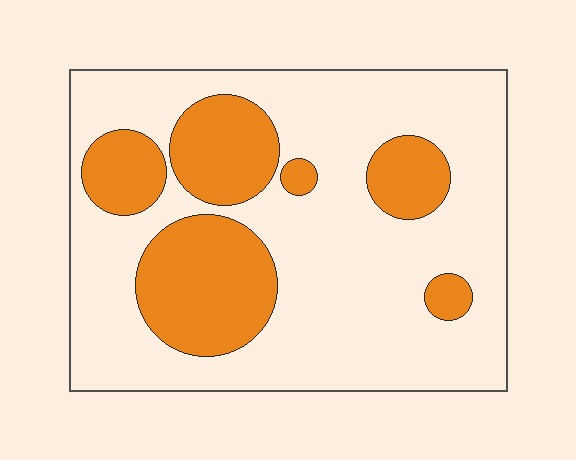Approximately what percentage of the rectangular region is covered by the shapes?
Approximately 30%.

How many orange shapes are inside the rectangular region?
6.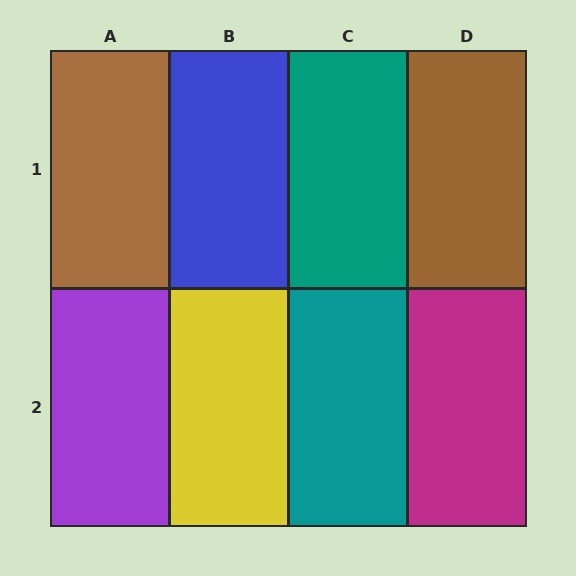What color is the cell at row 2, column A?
Purple.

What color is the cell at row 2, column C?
Teal.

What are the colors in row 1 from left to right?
Brown, blue, teal, brown.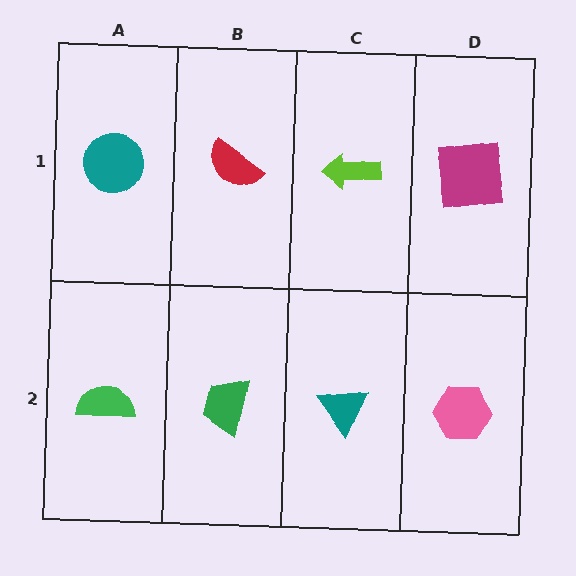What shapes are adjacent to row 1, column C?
A teal triangle (row 2, column C), a red semicircle (row 1, column B), a magenta square (row 1, column D).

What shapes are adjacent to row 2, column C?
A lime arrow (row 1, column C), a green trapezoid (row 2, column B), a pink hexagon (row 2, column D).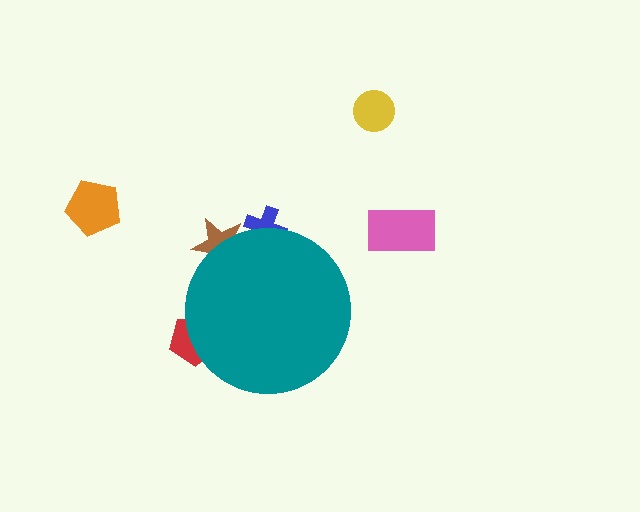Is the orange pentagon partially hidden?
No, the orange pentagon is fully visible.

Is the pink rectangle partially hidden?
No, the pink rectangle is fully visible.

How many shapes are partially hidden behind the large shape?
3 shapes are partially hidden.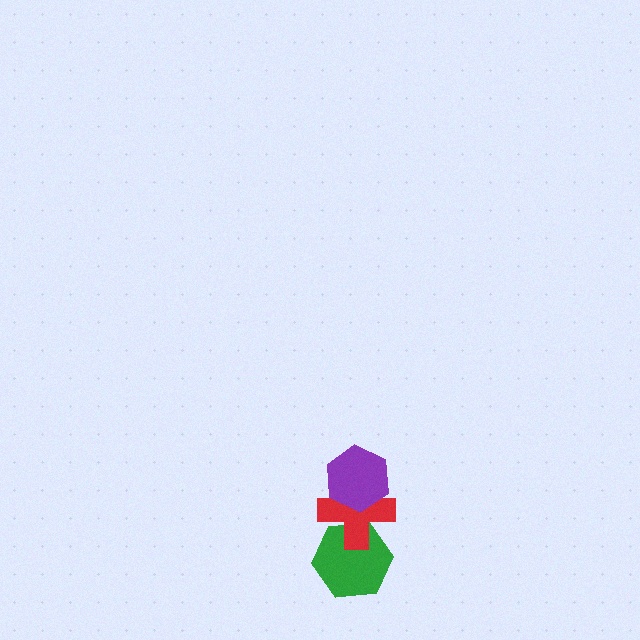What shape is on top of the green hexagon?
The red cross is on top of the green hexagon.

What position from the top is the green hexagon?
The green hexagon is 3rd from the top.